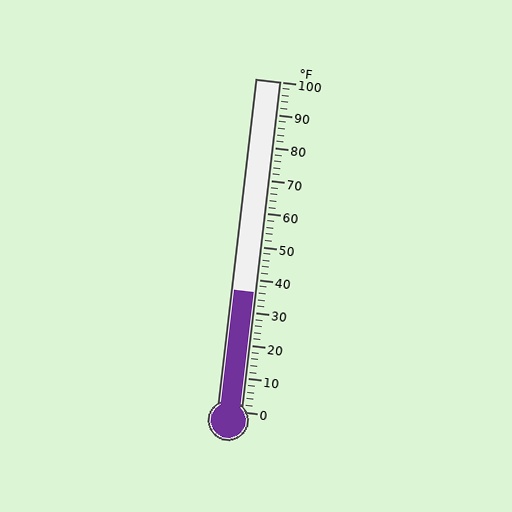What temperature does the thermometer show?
The thermometer shows approximately 36°F.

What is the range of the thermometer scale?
The thermometer scale ranges from 0°F to 100°F.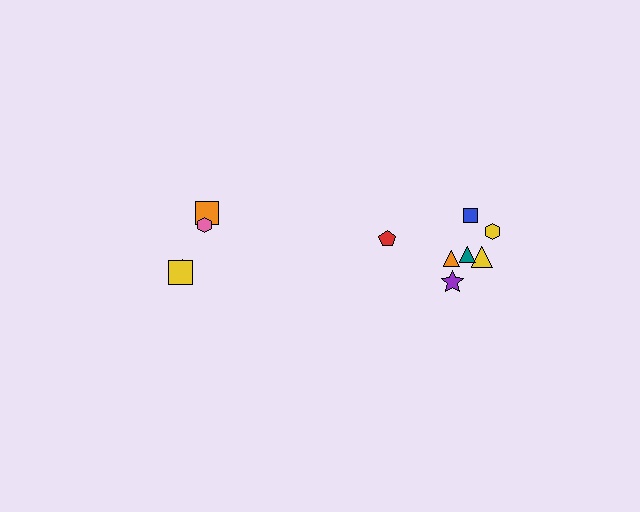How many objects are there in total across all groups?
There are 11 objects.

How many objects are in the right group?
There are 7 objects.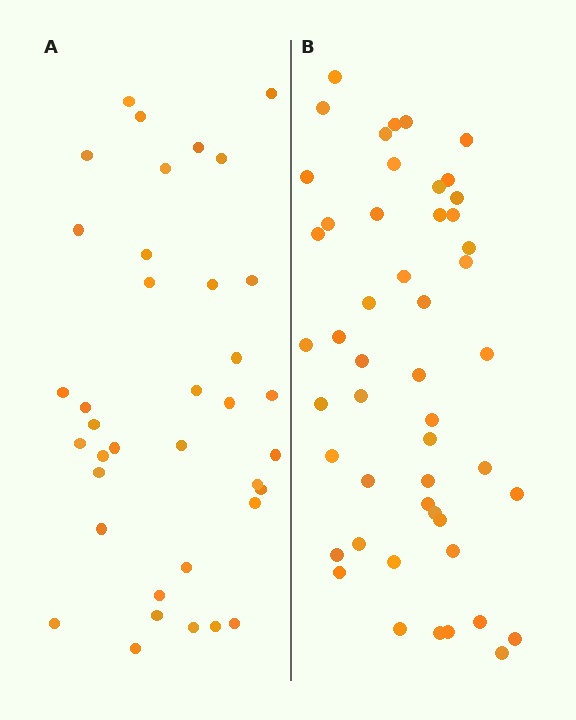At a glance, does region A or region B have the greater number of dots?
Region B (the right region) has more dots.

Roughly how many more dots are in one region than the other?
Region B has roughly 12 or so more dots than region A.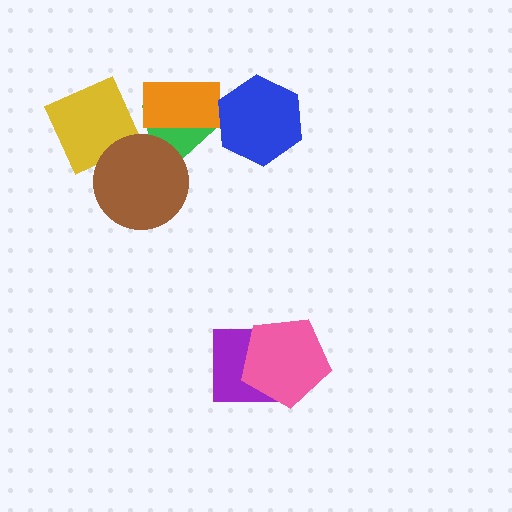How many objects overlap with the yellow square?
1 object overlaps with the yellow square.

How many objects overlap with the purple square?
1 object overlaps with the purple square.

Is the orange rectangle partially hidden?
No, no other shape covers it.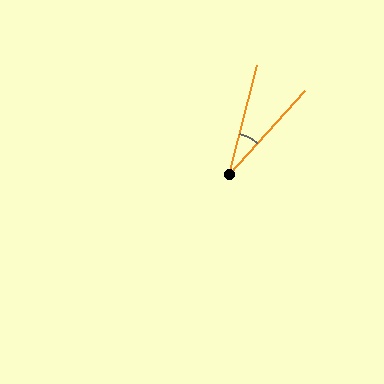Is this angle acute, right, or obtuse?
It is acute.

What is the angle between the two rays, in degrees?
Approximately 28 degrees.